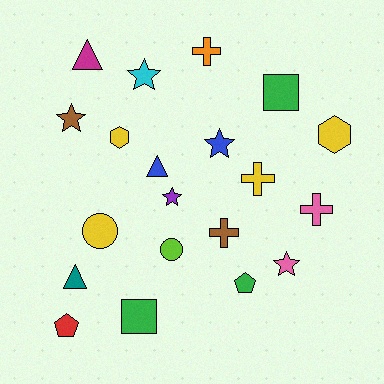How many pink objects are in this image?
There are 2 pink objects.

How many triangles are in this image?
There are 3 triangles.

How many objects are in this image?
There are 20 objects.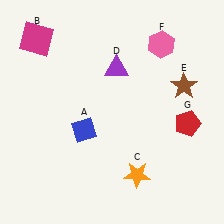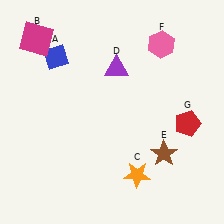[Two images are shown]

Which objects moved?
The objects that moved are: the blue diamond (A), the brown star (E).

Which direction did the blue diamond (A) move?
The blue diamond (A) moved up.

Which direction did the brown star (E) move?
The brown star (E) moved down.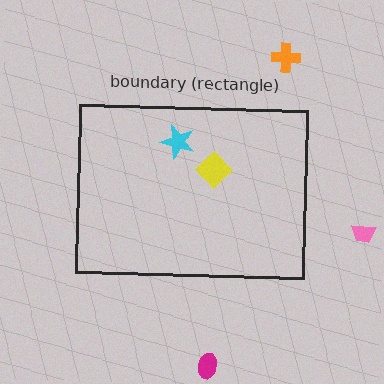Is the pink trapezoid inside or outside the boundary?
Outside.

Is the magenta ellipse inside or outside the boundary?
Outside.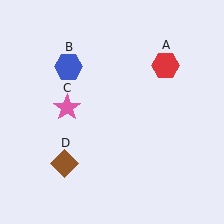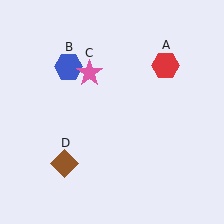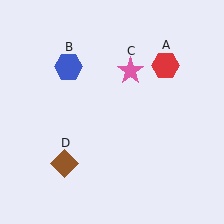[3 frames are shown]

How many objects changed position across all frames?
1 object changed position: pink star (object C).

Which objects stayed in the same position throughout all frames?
Red hexagon (object A) and blue hexagon (object B) and brown diamond (object D) remained stationary.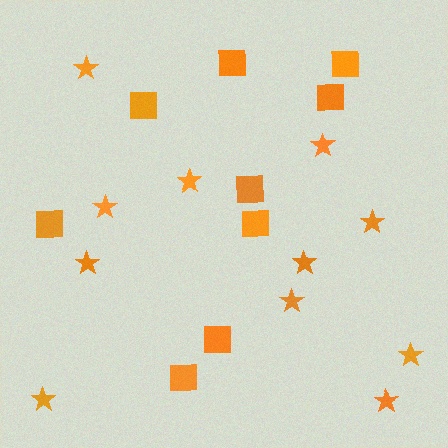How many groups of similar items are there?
There are 2 groups: one group of stars (11) and one group of squares (9).